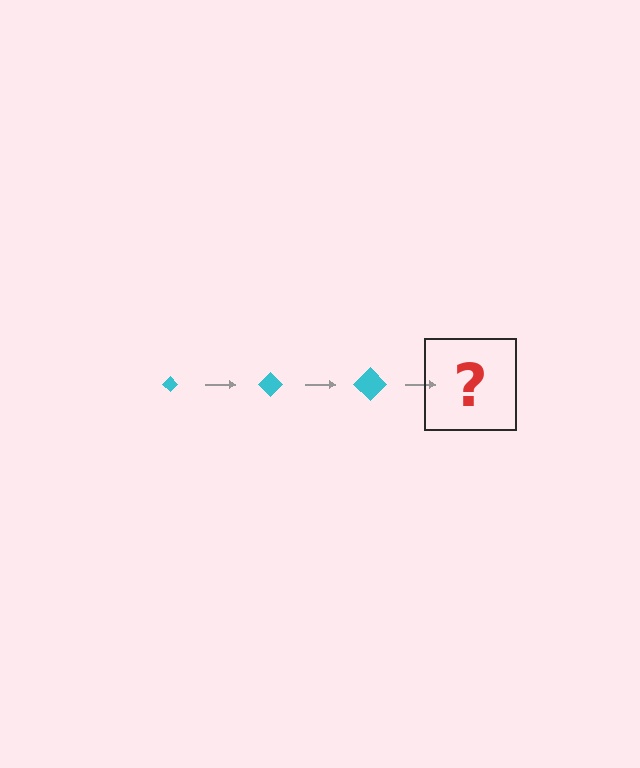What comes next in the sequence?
The next element should be a cyan diamond, larger than the previous one.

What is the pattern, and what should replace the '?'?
The pattern is that the diamond gets progressively larger each step. The '?' should be a cyan diamond, larger than the previous one.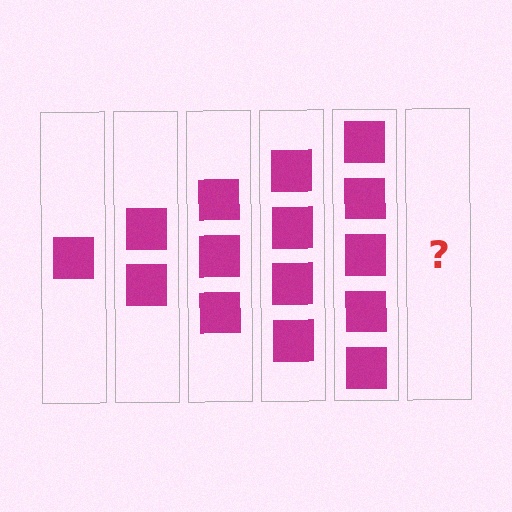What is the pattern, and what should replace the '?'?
The pattern is that each step adds one more square. The '?' should be 6 squares.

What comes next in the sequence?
The next element should be 6 squares.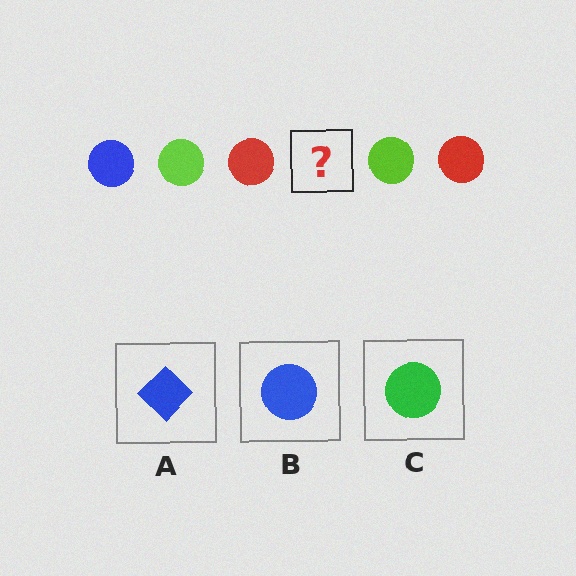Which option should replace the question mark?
Option B.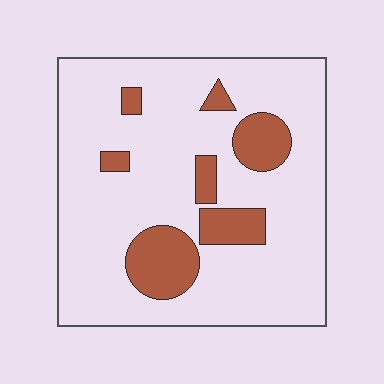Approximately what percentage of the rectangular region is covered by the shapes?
Approximately 15%.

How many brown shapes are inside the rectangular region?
7.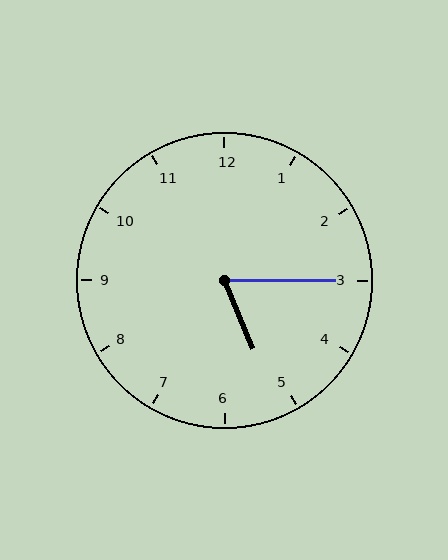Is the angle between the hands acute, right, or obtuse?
It is acute.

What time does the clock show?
5:15.